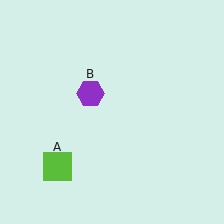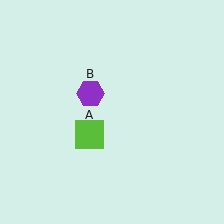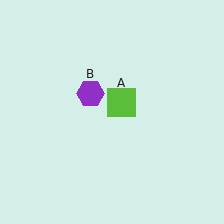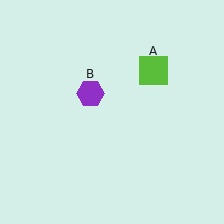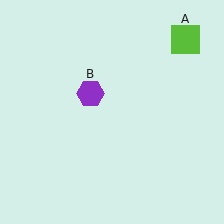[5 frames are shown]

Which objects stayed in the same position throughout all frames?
Purple hexagon (object B) remained stationary.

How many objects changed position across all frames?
1 object changed position: lime square (object A).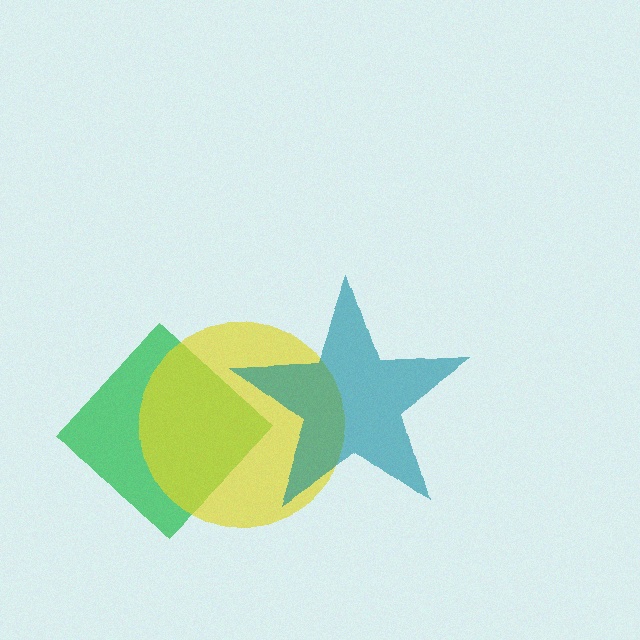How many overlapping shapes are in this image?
There are 3 overlapping shapes in the image.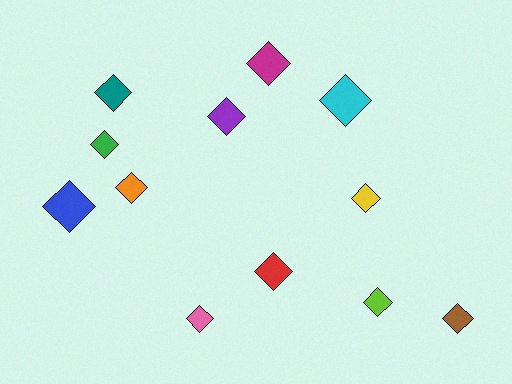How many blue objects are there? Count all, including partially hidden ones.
There is 1 blue object.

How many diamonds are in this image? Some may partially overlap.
There are 12 diamonds.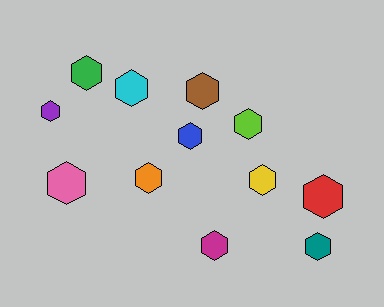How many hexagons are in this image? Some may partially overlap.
There are 12 hexagons.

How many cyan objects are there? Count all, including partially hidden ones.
There is 1 cyan object.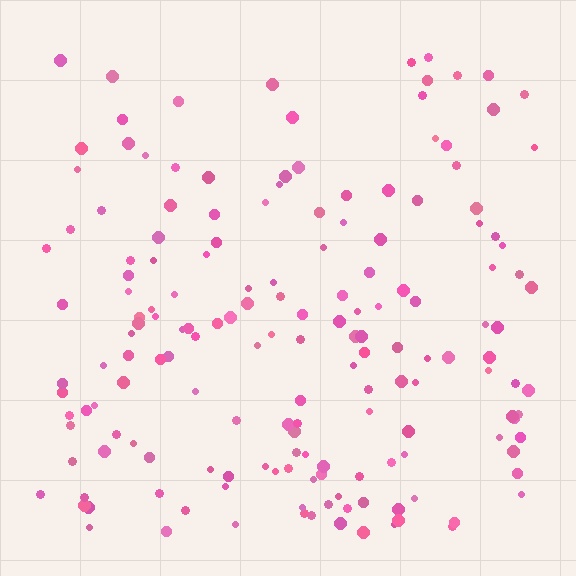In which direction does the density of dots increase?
From top to bottom, with the bottom side densest.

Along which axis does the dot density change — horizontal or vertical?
Vertical.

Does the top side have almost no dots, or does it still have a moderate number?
Still a moderate number, just noticeably fewer than the bottom.